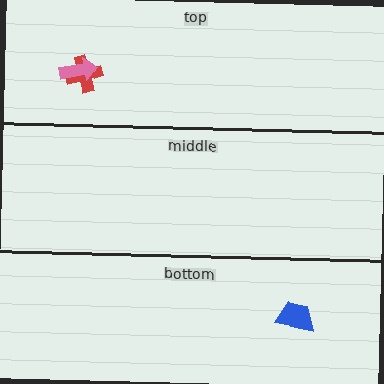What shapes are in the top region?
The red cross, the pink arrow.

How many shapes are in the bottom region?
1.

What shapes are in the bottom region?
The blue trapezoid.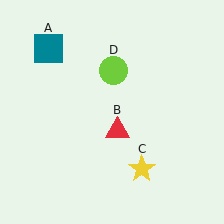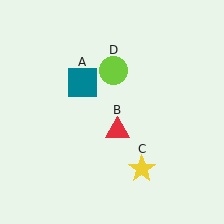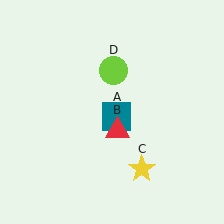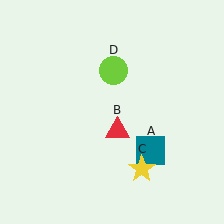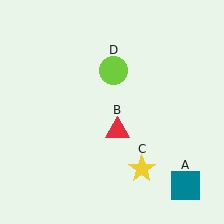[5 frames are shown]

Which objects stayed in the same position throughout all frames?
Red triangle (object B) and yellow star (object C) and lime circle (object D) remained stationary.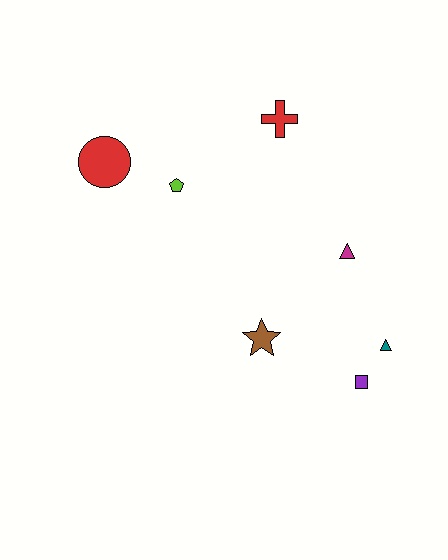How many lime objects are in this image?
There is 1 lime object.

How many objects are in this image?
There are 7 objects.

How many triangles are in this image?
There are 2 triangles.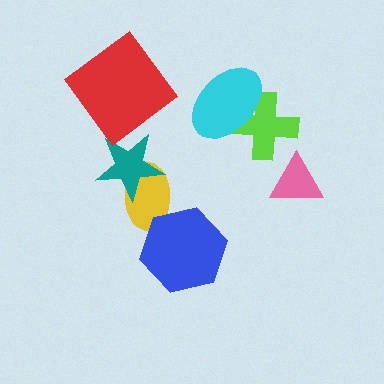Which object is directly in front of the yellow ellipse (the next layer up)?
The teal star is directly in front of the yellow ellipse.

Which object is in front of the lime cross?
The cyan ellipse is in front of the lime cross.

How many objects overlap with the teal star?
1 object overlaps with the teal star.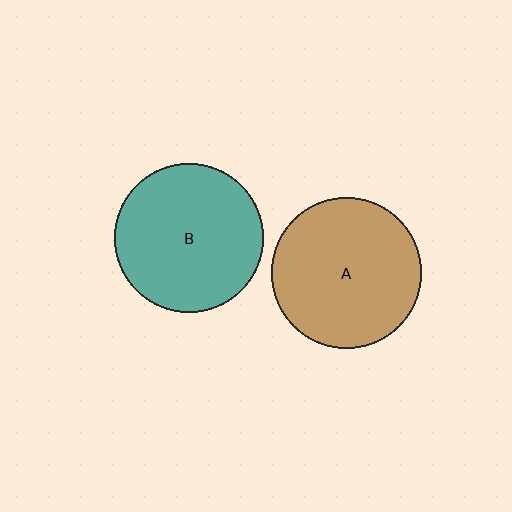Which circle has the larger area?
Circle A (brown).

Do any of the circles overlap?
No, none of the circles overlap.